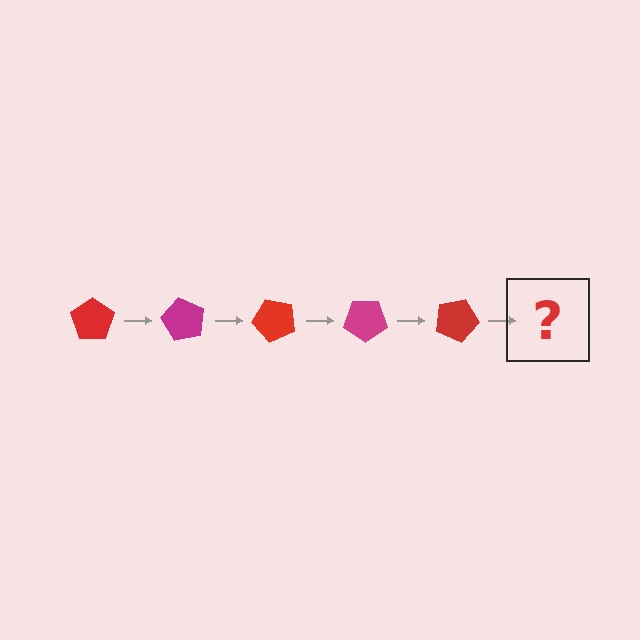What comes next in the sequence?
The next element should be a magenta pentagon, rotated 300 degrees from the start.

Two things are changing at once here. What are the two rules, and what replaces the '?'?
The two rules are that it rotates 60 degrees each step and the color cycles through red and magenta. The '?' should be a magenta pentagon, rotated 300 degrees from the start.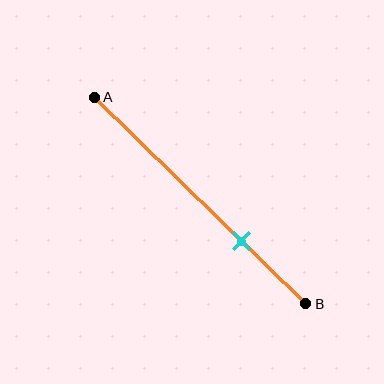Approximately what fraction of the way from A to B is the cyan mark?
The cyan mark is approximately 70% of the way from A to B.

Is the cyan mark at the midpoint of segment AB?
No, the mark is at about 70% from A, not at the 50% midpoint.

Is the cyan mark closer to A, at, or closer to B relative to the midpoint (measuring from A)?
The cyan mark is closer to point B than the midpoint of segment AB.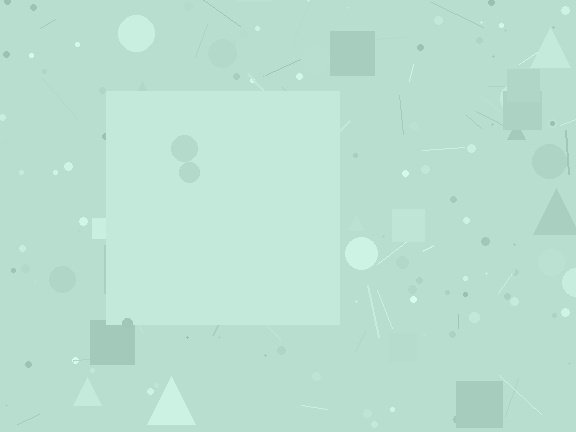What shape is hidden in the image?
A square is hidden in the image.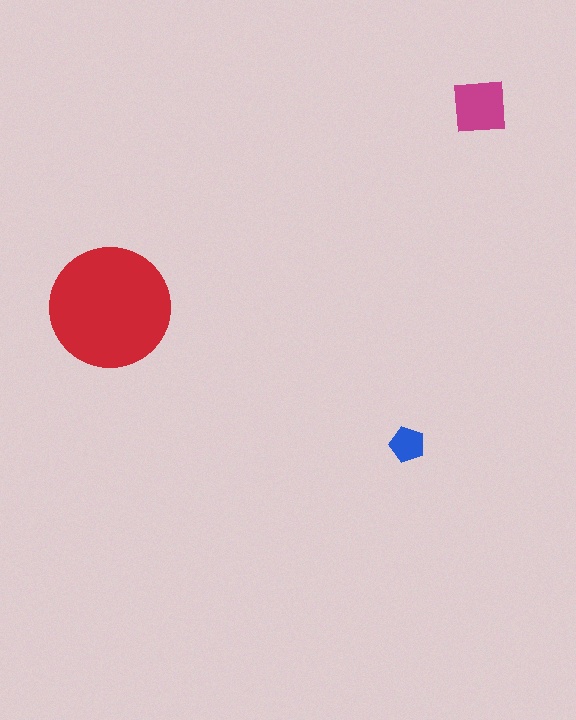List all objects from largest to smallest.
The red circle, the magenta square, the blue pentagon.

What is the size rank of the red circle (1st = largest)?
1st.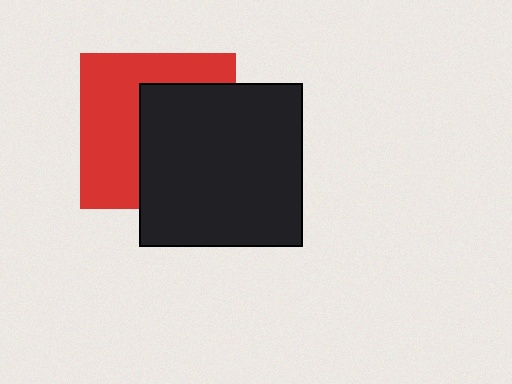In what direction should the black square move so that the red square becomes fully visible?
The black square should move right. That is the shortest direction to clear the overlap and leave the red square fully visible.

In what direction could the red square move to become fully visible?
The red square could move left. That would shift it out from behind the black square entirely.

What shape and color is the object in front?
The object in front is a black square.